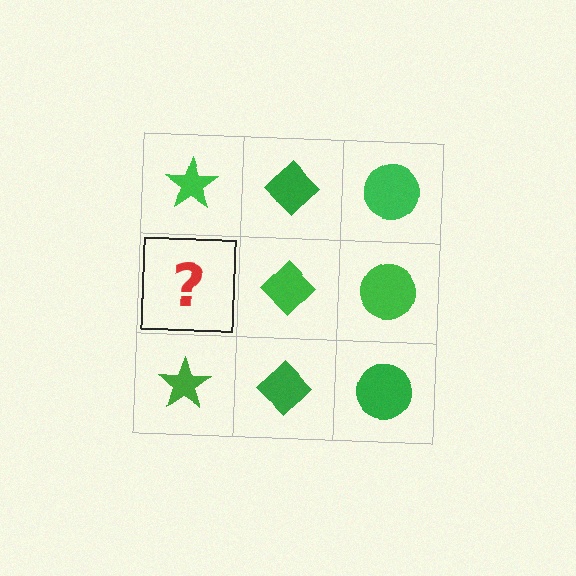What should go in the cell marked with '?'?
The missing cell should contain a green star.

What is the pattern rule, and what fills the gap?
The rule is that each column has a consistent shape. The gap should be filled with a green star.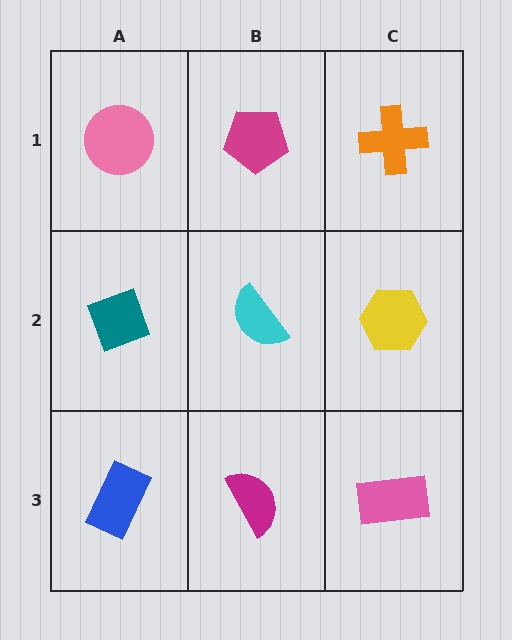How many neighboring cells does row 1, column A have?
2.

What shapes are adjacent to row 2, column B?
A magenta pentagon (row 1, column B), a magenta semicircle (row 3, column B), a teal diamond (row 2, column A), a yellow hexagon (row 2, column C).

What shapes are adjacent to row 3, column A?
A teal diamond (row 2, column A), a magenta semicircle (row 3, column B).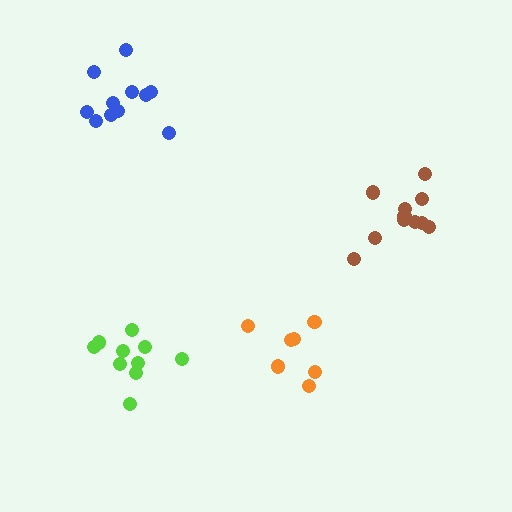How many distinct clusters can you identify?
There are 4 distinct clusters.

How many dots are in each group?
Group 1: 7 dots, Group 2: 10 dots, Group 3: 11 dots, Group 4: 11 dots (39 total).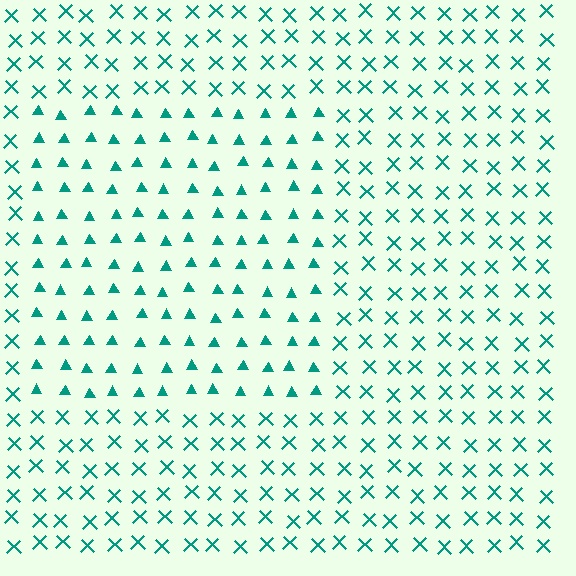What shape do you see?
I see a rectangle.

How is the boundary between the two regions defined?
The boundary is defined by a change in element shape: triangles inside vs. X marks outside. All elements share the same color and spacing.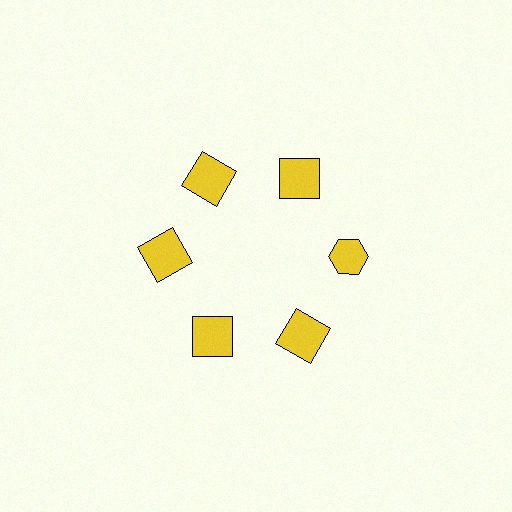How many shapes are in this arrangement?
There are 6 shapes arranged in a ring pattern.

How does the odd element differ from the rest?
It has a different shape: hexagon instead of square.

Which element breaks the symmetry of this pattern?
The yellow hexagon at roughly the 3 o'clock position breaks the symmetry. All other shapes are yellow squares.